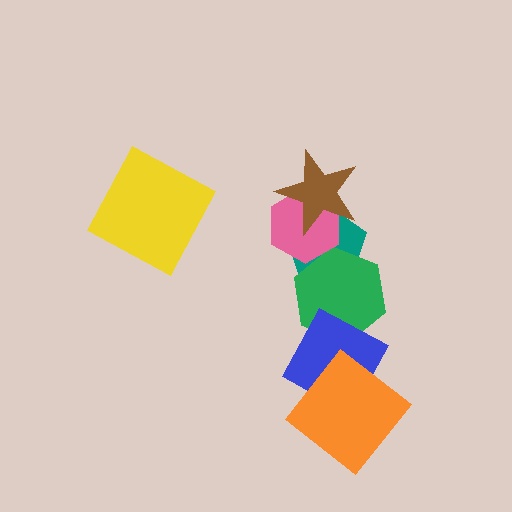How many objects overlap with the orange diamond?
1 object overlaps with the orange diamond.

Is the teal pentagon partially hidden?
Yes, it is partially covered by another shape.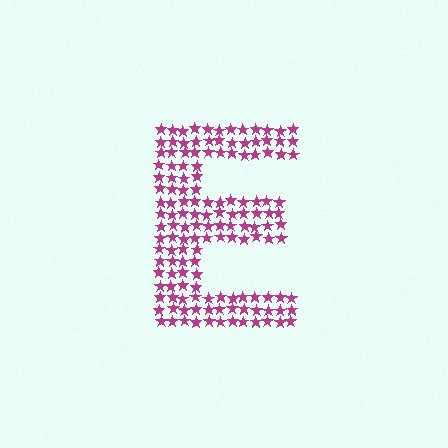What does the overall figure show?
The overall figure shows the letter E.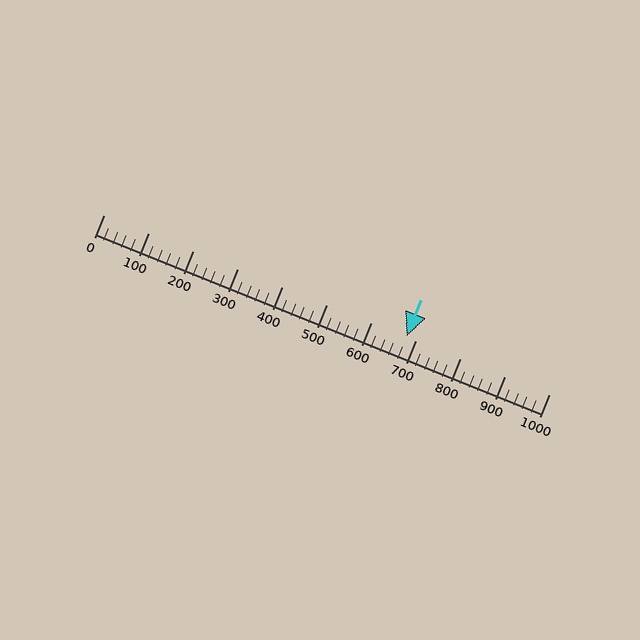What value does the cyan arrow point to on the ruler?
The cyan arrow points to approximately 680.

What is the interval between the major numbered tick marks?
The major tick marks are spaced 100 units apart.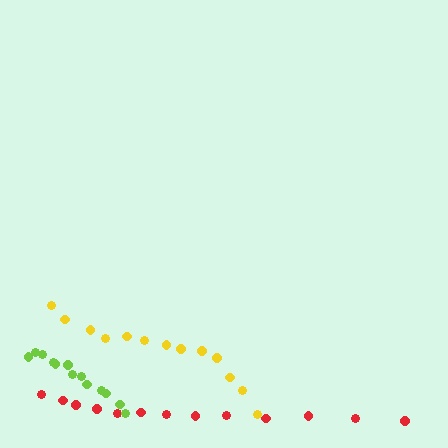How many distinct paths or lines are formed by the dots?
There are 3 distinct paths.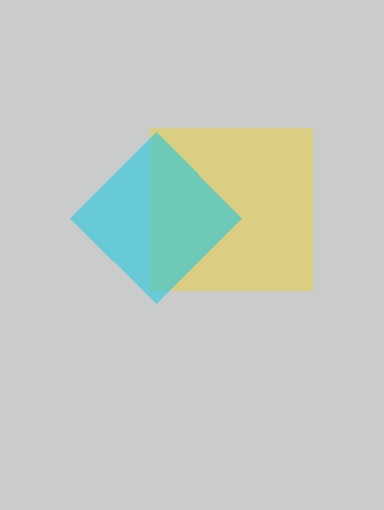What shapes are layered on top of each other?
The layered shapes are: a yellow square, a cyan diamond.